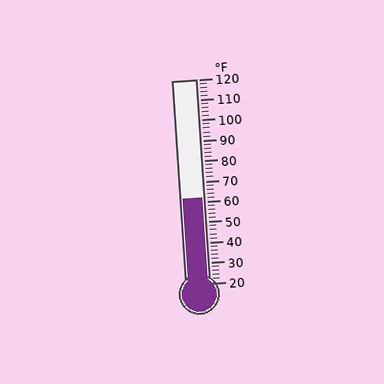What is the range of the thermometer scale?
The thermometer scale ranges from 20°F to 120°F.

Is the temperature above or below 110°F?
The temperature is below 110°F.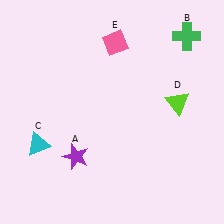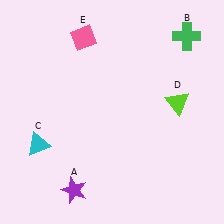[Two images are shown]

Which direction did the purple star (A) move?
The purple star (A) moved down.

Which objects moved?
The objects that moved are: the purple star (A), the pink diamond (E).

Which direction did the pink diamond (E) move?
The pink diamond (E) moved left.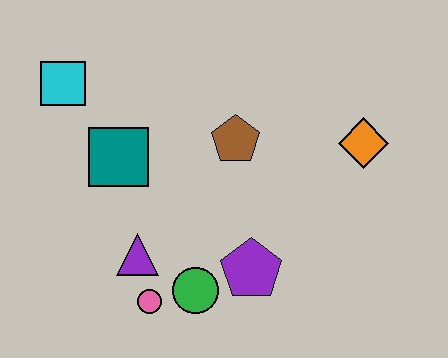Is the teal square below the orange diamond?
Yes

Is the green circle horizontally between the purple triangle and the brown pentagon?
Yes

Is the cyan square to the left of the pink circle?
Yes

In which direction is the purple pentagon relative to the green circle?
The purple pentagon is to the right of the green circle.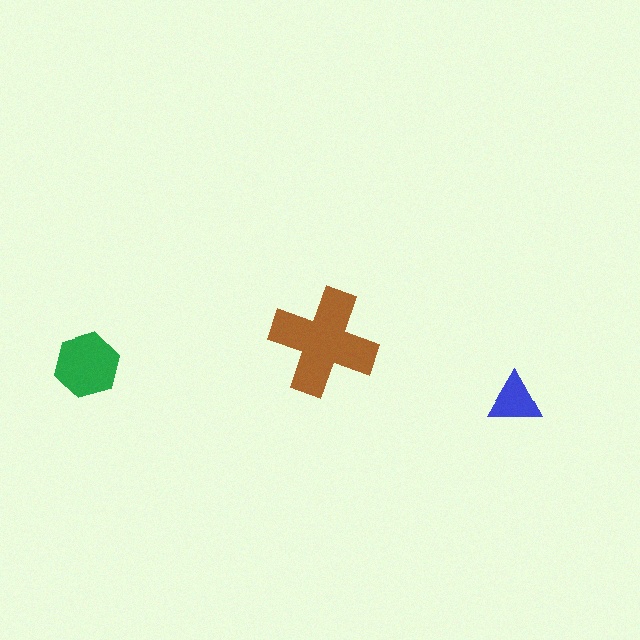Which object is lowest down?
The blue triangle is bottommost.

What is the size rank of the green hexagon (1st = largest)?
2nd.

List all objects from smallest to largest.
The blue triangle, the green hexagon, the brown cross.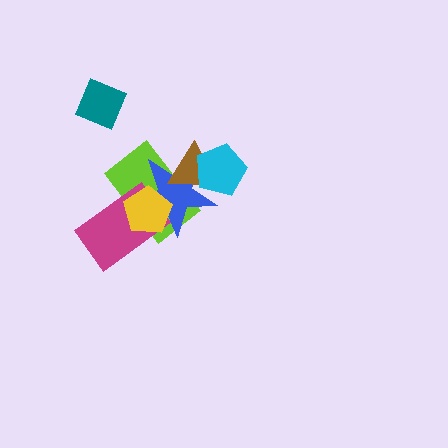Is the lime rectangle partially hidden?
Yes, it is partially covered by another shape.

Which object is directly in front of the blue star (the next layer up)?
The magenta rectangle is directly in front of the blue star.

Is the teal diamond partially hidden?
No, no other shape covers it.